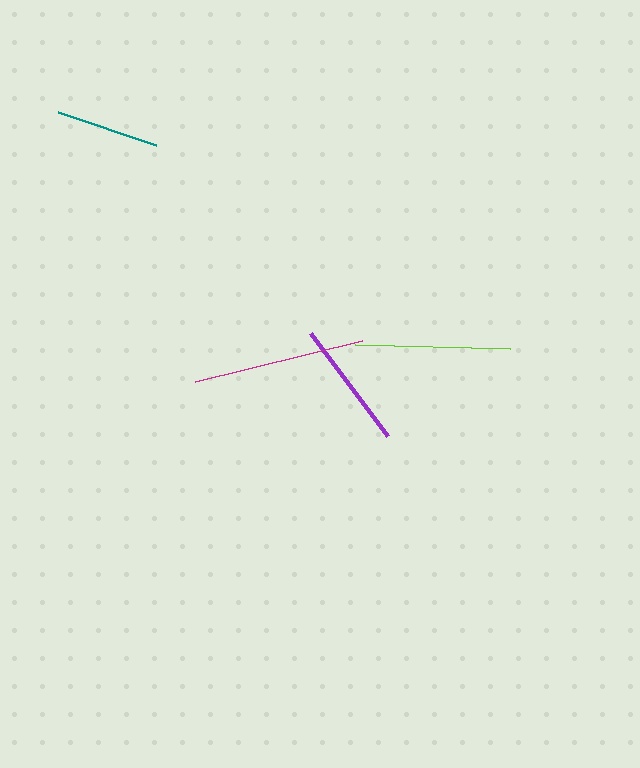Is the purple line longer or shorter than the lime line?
The lime line is longer than the purple line.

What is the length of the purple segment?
The purple segment is approximately 128 pixels long.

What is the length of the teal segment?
The teal segment is approximately 104 pixels long.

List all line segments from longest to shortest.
From longest to shortest: magenta, lime, purple, teal.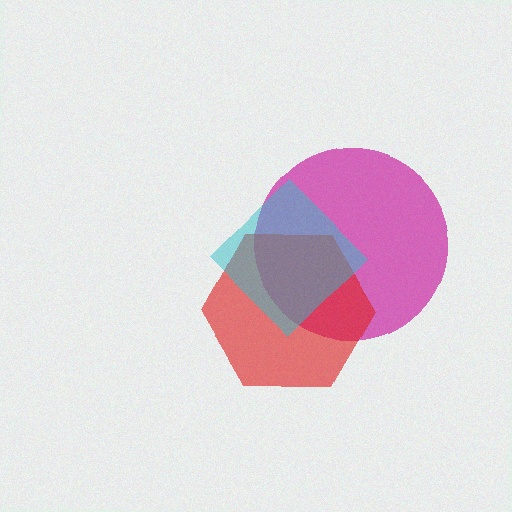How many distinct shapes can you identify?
There are 3 distinct shapes: a magenta circle, a red hexagon, a cyan diamond.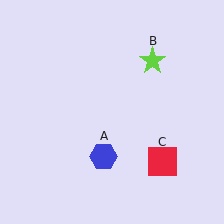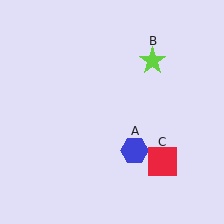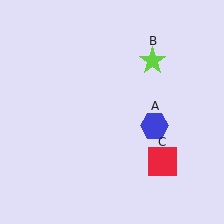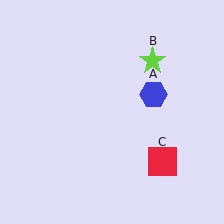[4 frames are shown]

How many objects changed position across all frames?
1 object changed position: blue hexagon (object A).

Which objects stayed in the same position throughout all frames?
Lime star (object B) and red square (object C) remained stationary.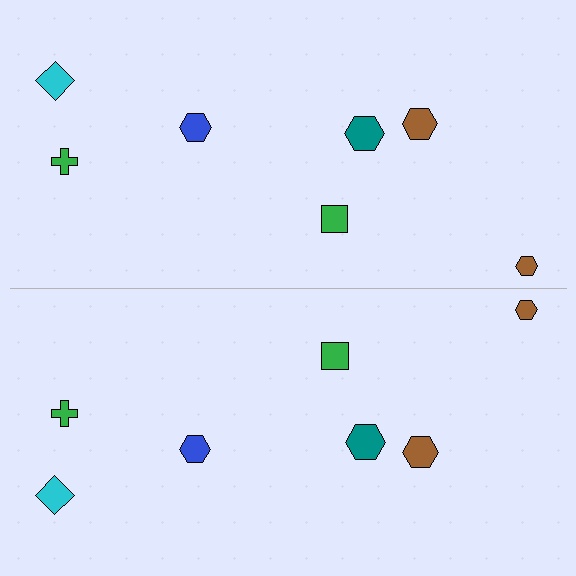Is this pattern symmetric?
Yes, this pattern has bilateral (reflection) symmetry.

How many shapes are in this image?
There are 14 shapes in this image.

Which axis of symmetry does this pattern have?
The pattern has a horizontal axis of symmetry running through the center of the image.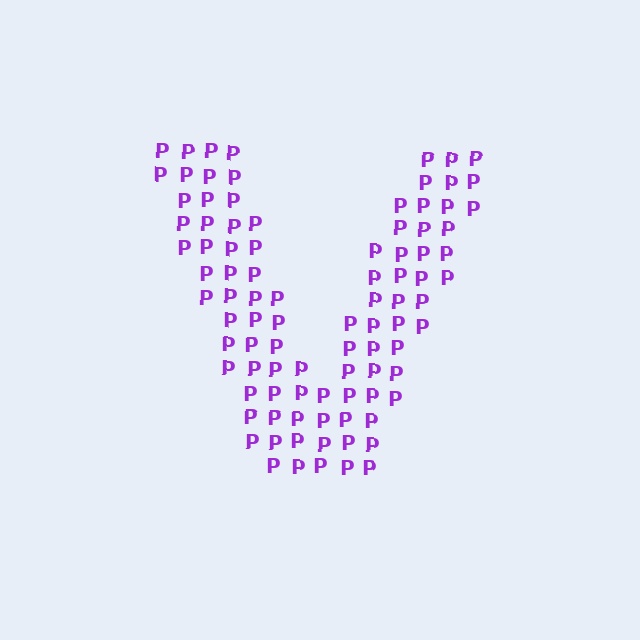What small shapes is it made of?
It is made of small letter P's.